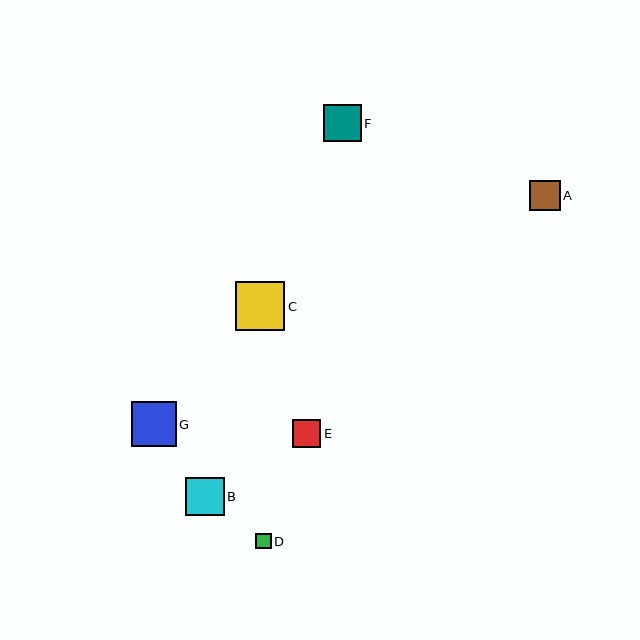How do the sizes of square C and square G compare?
Square C and square G are approximately the same size.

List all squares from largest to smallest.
From largest to smallest: C, G, B, F, A, E, D.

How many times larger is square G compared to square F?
Square G is approximately 1.2 times the size of square F.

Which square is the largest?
Square C is the largest with a size of approximately 49 pixels.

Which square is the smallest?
Square D is the smallest with a size of approximately 15 pixels.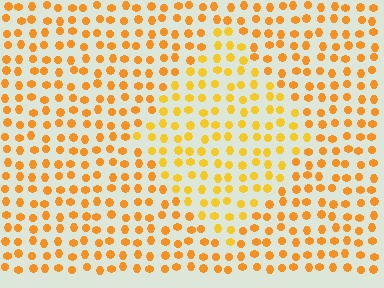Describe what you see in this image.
The image is filled with small orange elements in a uniform arrangement. A diamond-shaped region is visible where the elements are tinted to a slightly different hue, forming a subtle color boundary.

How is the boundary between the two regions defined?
The boundary is defined purely by a slight shift in hue (about 16 degrees). Spacing, size, and orientation are identical on both sides.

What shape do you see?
I see a diamond.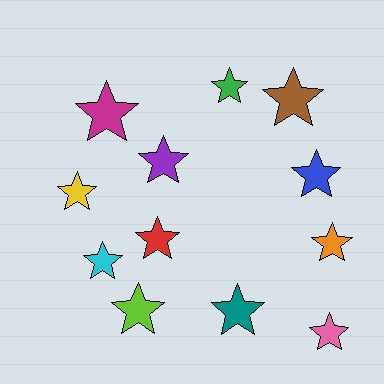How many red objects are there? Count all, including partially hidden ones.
There is 1 red object.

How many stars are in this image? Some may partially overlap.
There are 12 stars.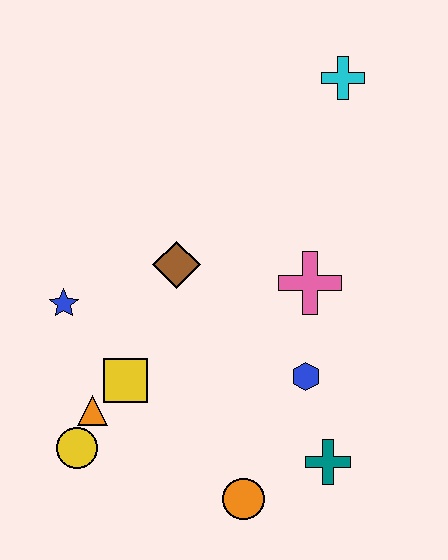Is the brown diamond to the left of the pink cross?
Yes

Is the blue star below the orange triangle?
No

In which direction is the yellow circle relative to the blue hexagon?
The yellow circle is to the left of the blue hexagon.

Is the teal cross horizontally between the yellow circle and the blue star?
No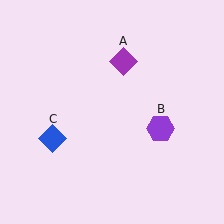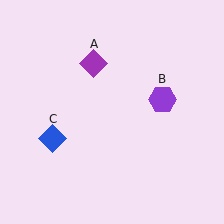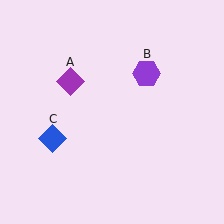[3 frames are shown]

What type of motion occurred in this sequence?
The purple diamond (object A), purple hexagon (object B) rotated counterclockwise around the center of the scene.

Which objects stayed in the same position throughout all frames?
Blue diamond (object C) remained stationary.